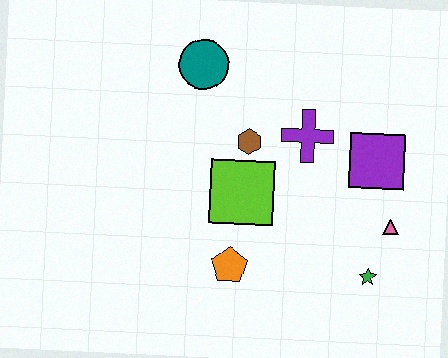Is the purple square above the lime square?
Yes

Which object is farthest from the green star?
The teal circle is farthest from the green star.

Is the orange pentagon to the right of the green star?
No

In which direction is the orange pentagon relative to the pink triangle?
The orange pentagon is to the left of the pink triangle.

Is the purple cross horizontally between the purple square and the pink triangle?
No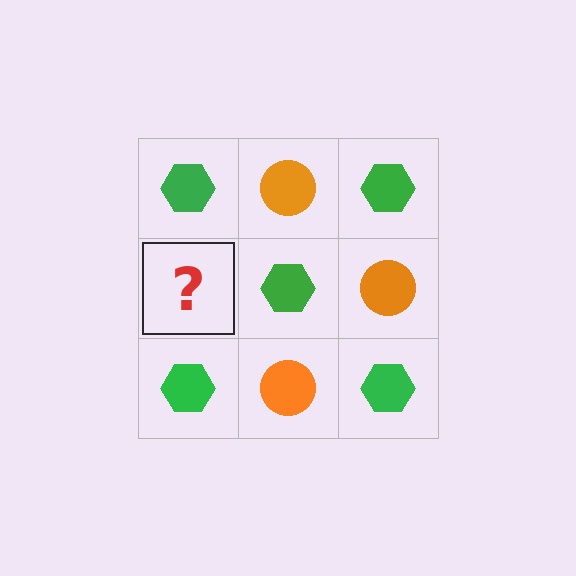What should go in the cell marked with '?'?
The missing cell should contain an orange circle.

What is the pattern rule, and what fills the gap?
The rule is that it alternates green hexagon and orange circle in a checkerboard pattern. The gap should be filled with an orange circle.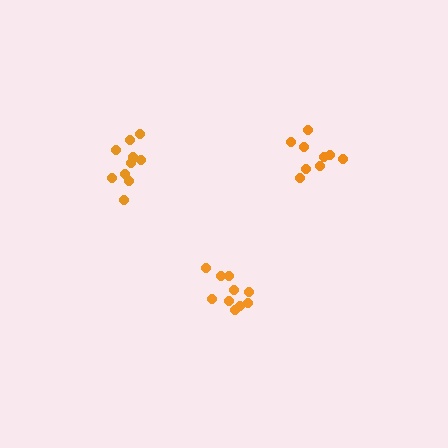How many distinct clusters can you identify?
There are 3 distinct clusters.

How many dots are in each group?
Group 1: 9 dots, Group 2: 10 dots, Group 3: 10 dots (29 total).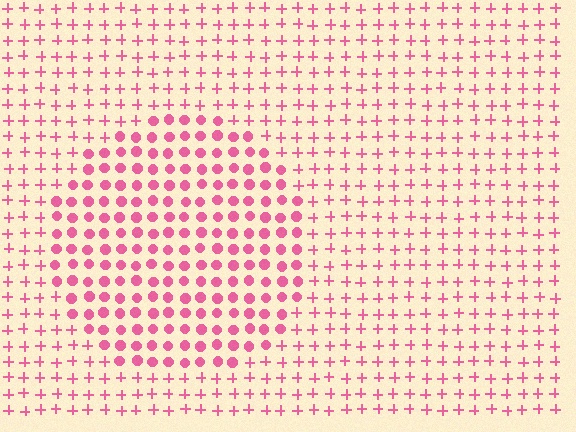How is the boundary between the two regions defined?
The boundary is defined by a change in element shape: circles inside vs. plus signs outside. All elements share the same color and spacing.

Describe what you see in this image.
The image is filled with small pink elements arranged in a uniform grid. A circle-shaped region contains circles, while the surrounding area contains plus signs. The boundary is defined purely by the change in element shape.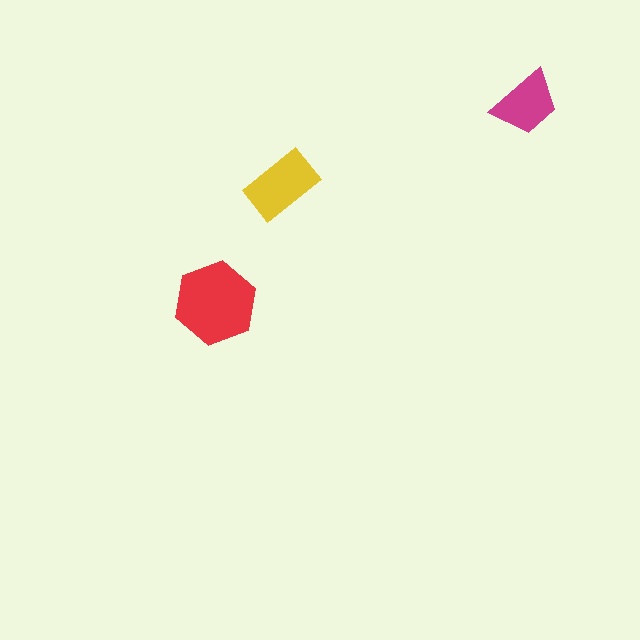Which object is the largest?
The red hexagon.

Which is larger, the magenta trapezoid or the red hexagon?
The red hexagon.